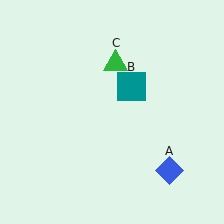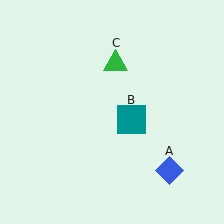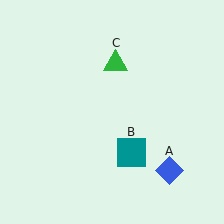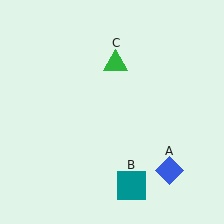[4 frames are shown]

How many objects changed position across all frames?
1 object changed position: teal square (object B).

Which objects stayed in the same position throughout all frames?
Blue diamond (object A) and green triangle (object C) remained stationary.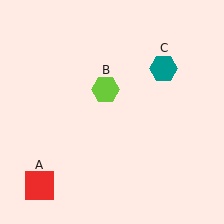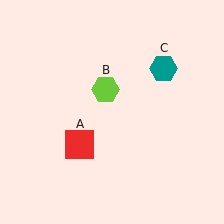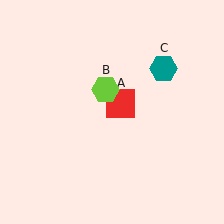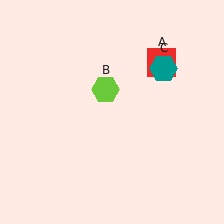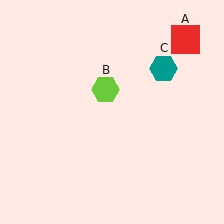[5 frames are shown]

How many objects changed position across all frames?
1 object changed position: red square (object A).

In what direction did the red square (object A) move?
The red square (object A) moved up and to the right.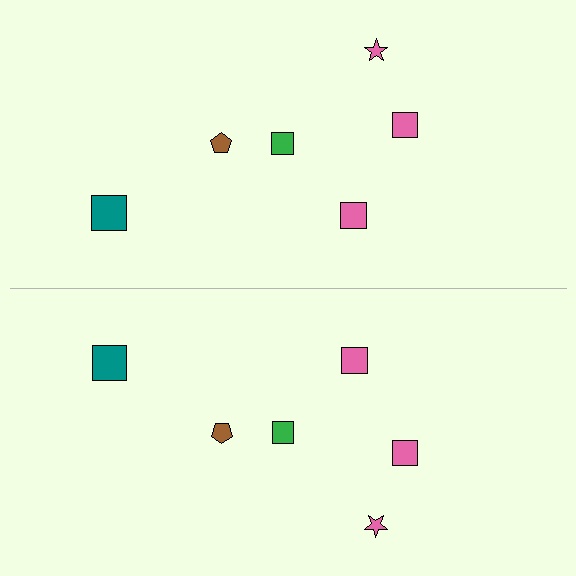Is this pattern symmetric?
Yes, this pattern has bilateral (reflection) symmetry.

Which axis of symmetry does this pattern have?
The pattern has a horizontal axis of symmetry running through the center of the image.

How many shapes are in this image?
There are 12 shapes in this image.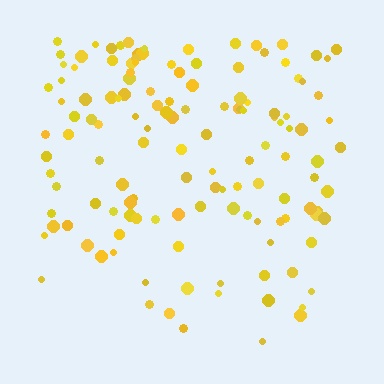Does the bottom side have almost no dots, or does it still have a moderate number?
Still a moderate number, just noticeably fewer than the top.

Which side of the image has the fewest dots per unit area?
The bottom.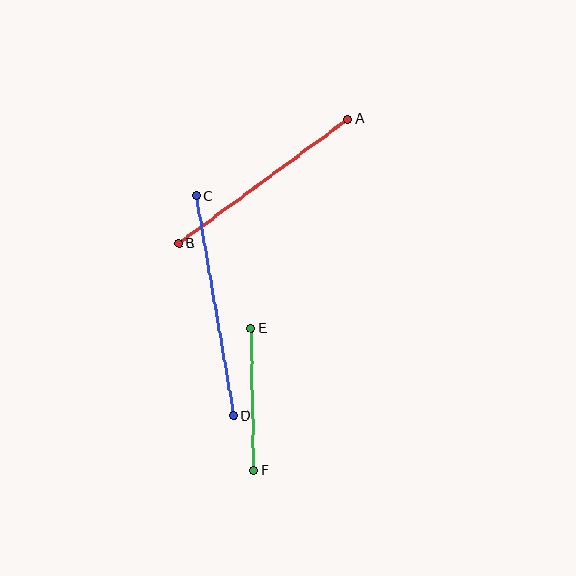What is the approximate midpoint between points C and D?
The midpoint is at approximately (215, 306) pixels.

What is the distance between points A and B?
The distance is approximately 211 pixels.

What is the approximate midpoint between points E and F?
The midpoint is at approximately (253, 400) pixels.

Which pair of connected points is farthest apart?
Points C and D are farthest apart.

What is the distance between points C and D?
The distance is approximately 223 pixels.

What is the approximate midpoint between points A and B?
The midpoint is at approximately (263, 181) pixels.